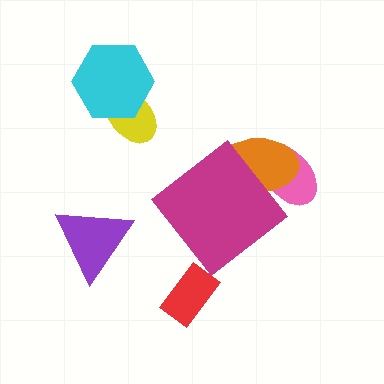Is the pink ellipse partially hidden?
Yes, it is partially covered by another shape.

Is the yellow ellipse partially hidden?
Yes, it is partially covered by another shape.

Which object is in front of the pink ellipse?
The orange ellipse is in front of the pink ellipse.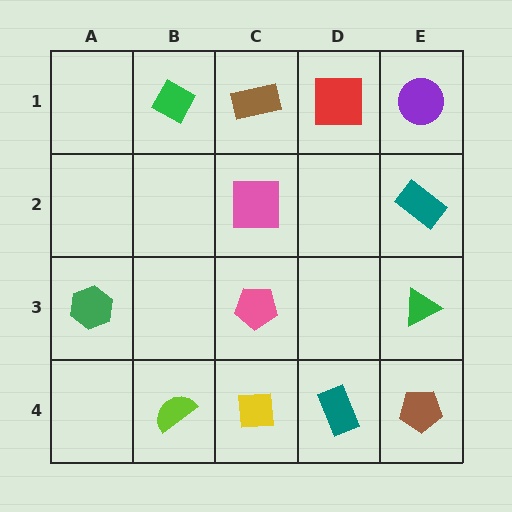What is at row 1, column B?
A green diamond.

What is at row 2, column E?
A teal rectangle.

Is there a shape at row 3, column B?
No, that cell is empty.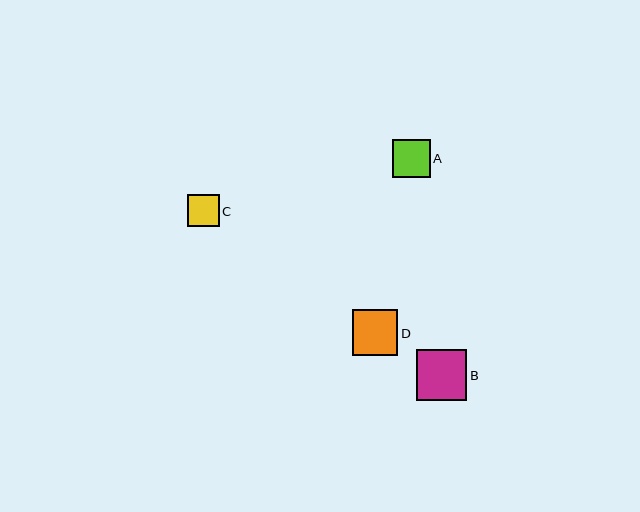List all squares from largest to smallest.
From largest to smallest: B, D, A, C.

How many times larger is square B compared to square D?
Square B is approximately 1.1 times the size of square D.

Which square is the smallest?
Square C is the smallest with a size of approximately 32 pixels.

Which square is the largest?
Square B is the largest with a size of approximately 51 pixels.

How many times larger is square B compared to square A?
Square B is approximately 1.3 times the size of square A.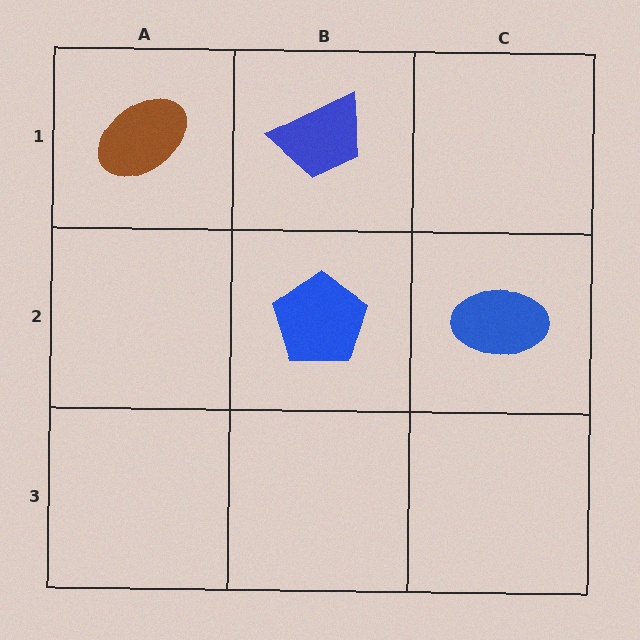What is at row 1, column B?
A blue trapezoid.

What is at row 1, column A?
A brown ellipse.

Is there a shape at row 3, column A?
No, that cell is empty.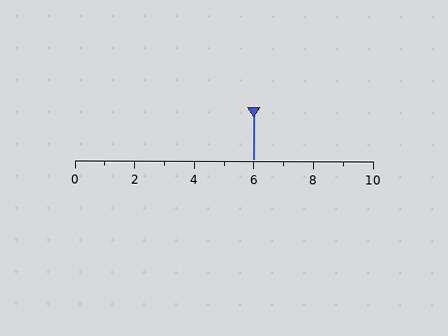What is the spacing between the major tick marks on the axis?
The major ticks are spaced 2 apart.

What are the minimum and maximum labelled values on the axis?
The axis runs from 0 to 10.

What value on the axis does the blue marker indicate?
The marker indicates approximately 6.